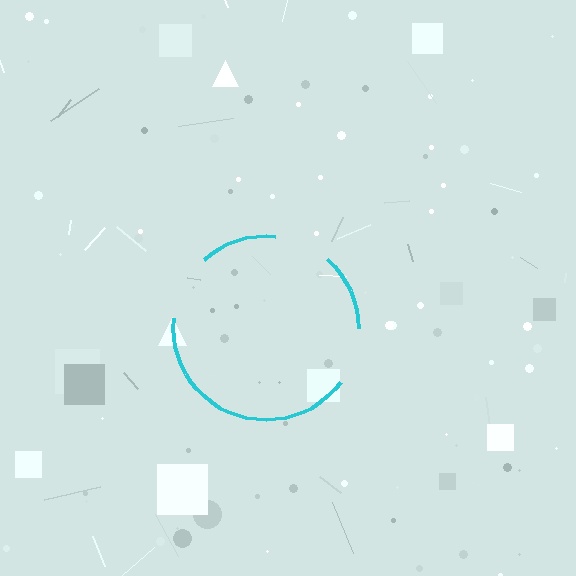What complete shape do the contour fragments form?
The contour fragments form a circle.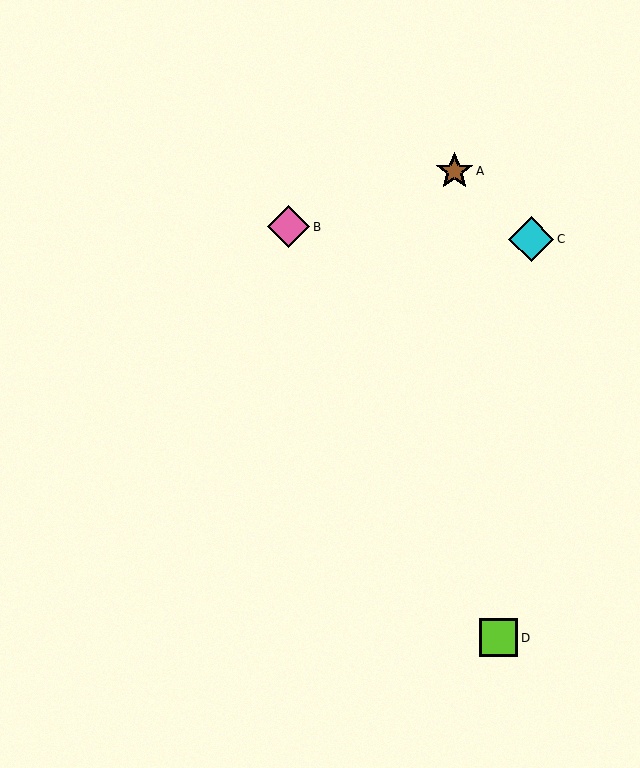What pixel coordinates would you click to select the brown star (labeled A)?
Click at (454, 171) to select the brown star A.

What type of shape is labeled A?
Shape A is a brown star.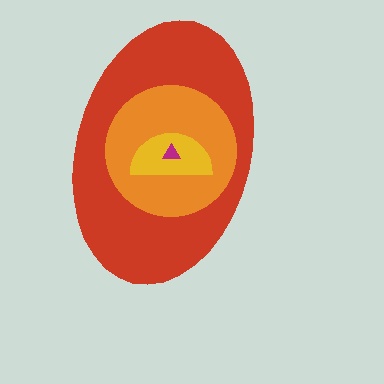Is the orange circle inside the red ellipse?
Yes.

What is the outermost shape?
The red ellipse.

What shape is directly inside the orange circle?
The yellow semicircle.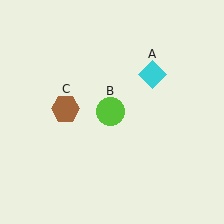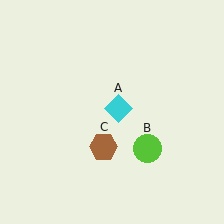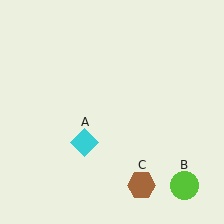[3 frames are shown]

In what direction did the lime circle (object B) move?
The lime circle (object B) moved down and to the right.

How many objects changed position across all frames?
3 objects changed position: cyan diamond (object A), lime circle (object B), brown hexagon (object C).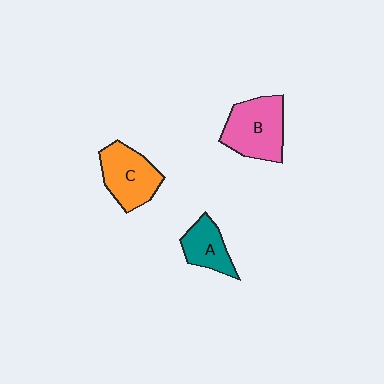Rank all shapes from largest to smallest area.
From largest to smallest: B (pink), C (orange), A (teal).